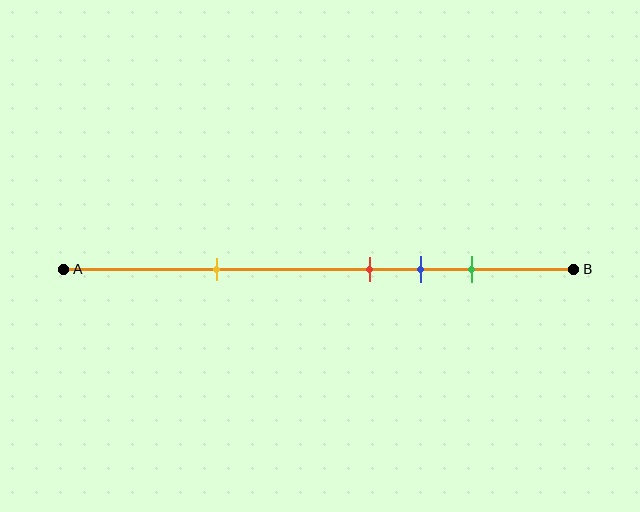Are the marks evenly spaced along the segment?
No, the marks are not evenly spaced.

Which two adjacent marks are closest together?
The red and blue marks are the closest adjacent pair.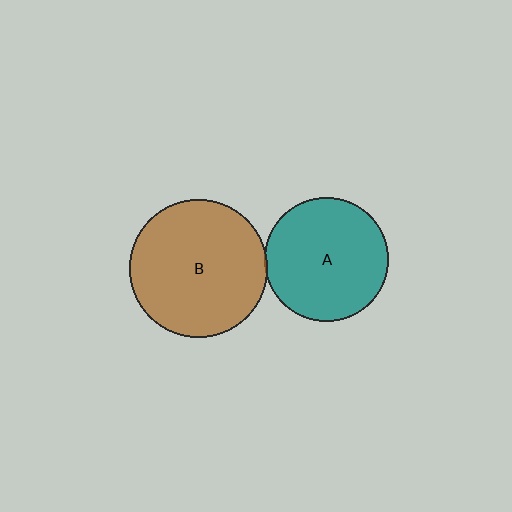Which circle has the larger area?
Circle B (brown).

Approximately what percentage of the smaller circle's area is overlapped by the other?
Approximately 5%.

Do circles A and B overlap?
Yes.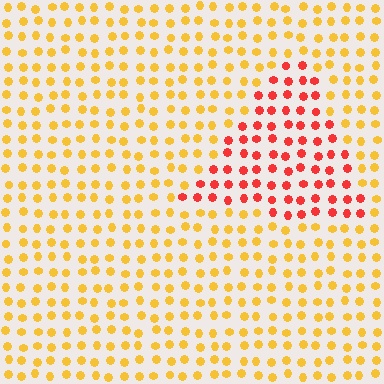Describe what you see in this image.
The image is filled with small yellow elements in a uniform arrangement. A triangle-shaped region is visible where the elements are tinted to a slightly different hue, forming a subtle color boundary.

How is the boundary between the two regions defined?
The boundary is defined purely by a slight shift in hue (about 45 degrees). Spacing, size, and orientation are identical on both sides.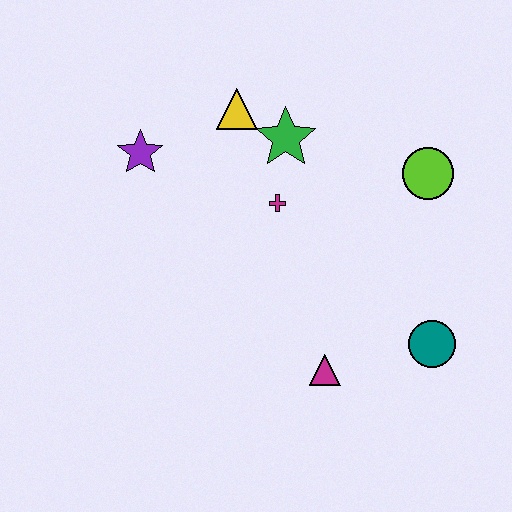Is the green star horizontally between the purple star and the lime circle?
Yes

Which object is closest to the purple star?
The yellow triangle is closest to the purple star.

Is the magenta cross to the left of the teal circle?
Yes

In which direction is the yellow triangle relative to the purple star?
The yellow triangle is to the right of the purple star.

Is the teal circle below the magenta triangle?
No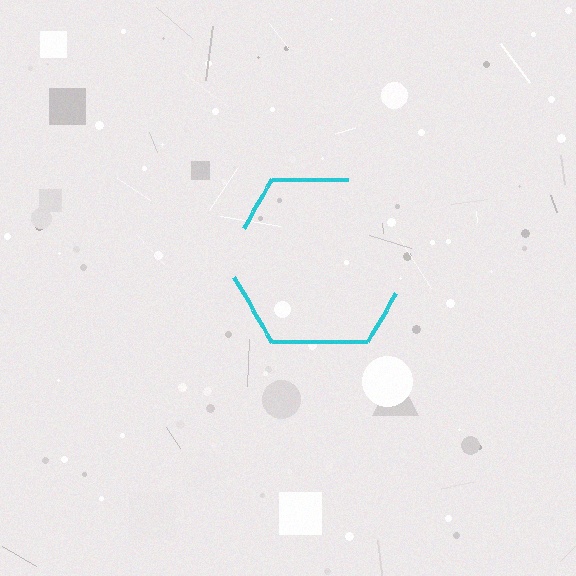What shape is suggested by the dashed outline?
The dashed outline suggests a hexagon.